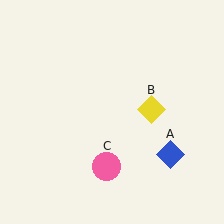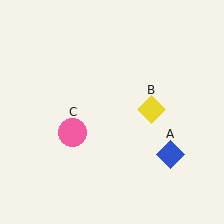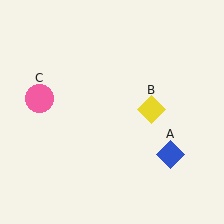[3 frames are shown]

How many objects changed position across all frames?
1 object changed position: pink circle (object C).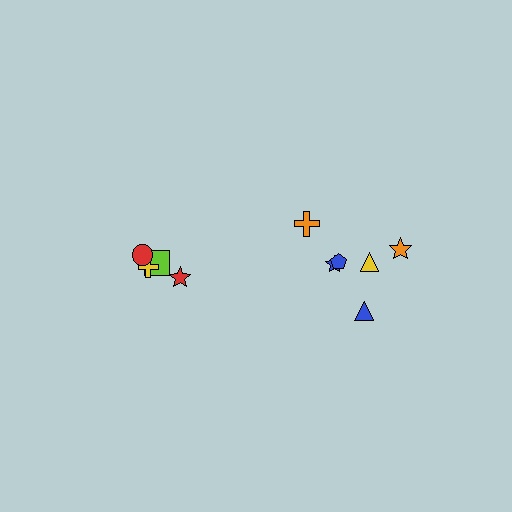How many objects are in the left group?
There are 4 objects.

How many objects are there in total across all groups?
There are 10 objects.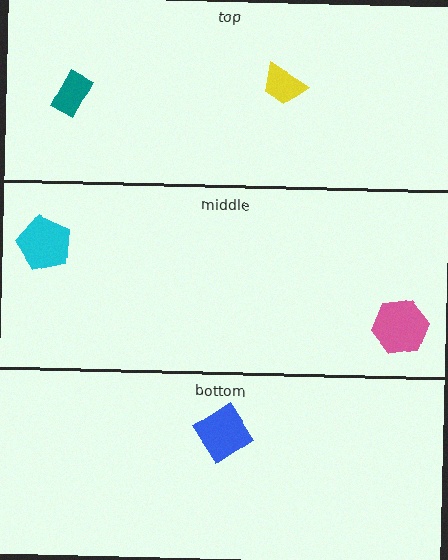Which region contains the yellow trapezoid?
The top region.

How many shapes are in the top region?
2.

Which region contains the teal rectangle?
The top region.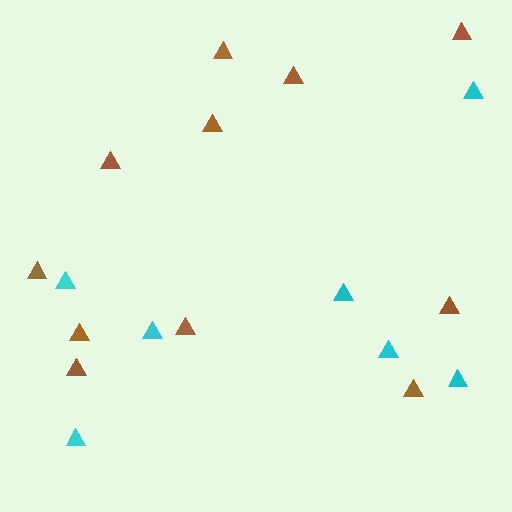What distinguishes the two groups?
There are 2 groups: one group of cyan triangles (7) and one group of brown triangles (11).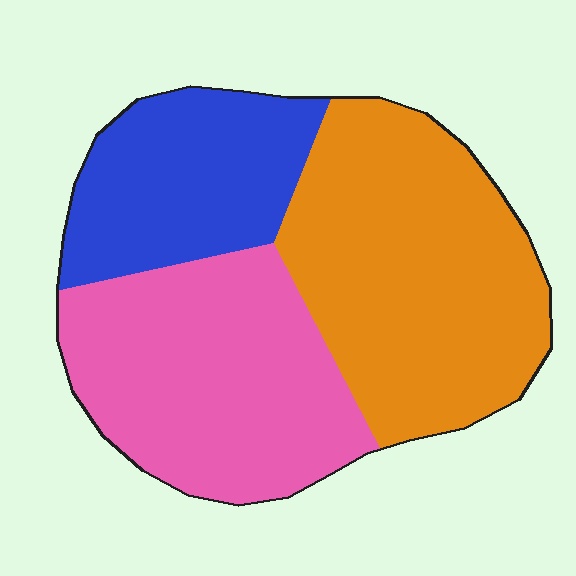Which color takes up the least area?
Blue, at roughly 25%.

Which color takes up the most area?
Orange, at roughly 40%.